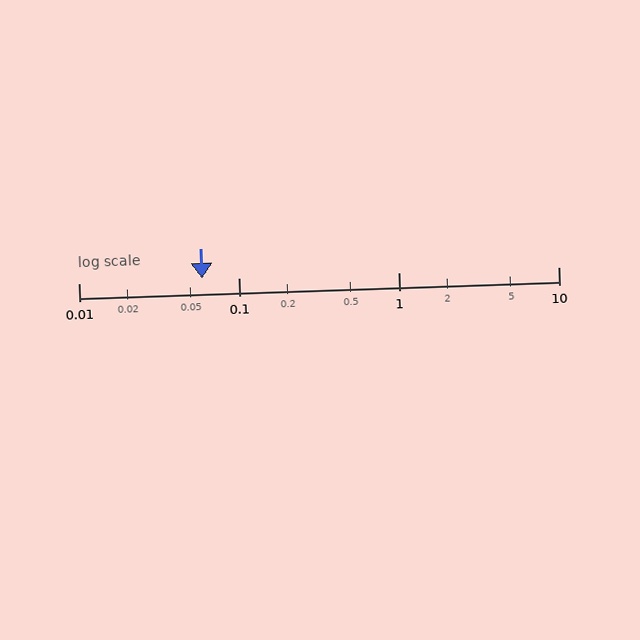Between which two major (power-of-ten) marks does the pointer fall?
The pointer is between 0.01 and 0.1.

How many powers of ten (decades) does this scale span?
The scale spans 3 decades, from 0.01 to 10.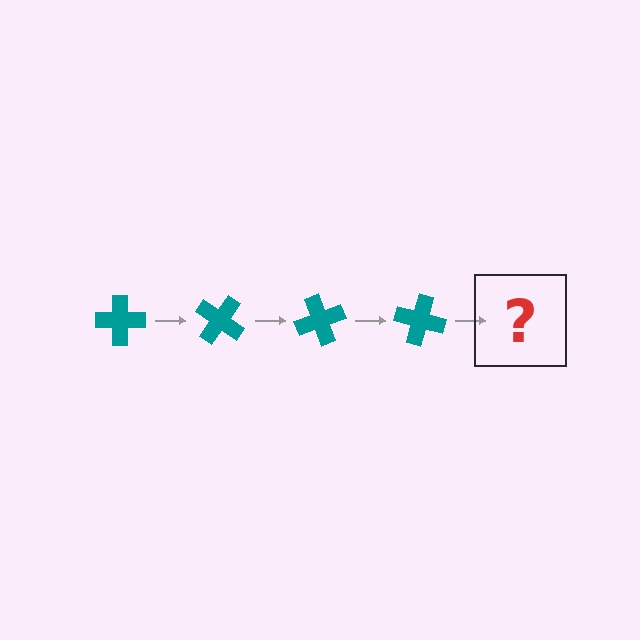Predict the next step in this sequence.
The next step is a teal cross rotated 140 degrees.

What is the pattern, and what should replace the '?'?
The pattern is that the cross rotates 35 degrees each step. The '?' should be a teal cross rotated 140 degrees.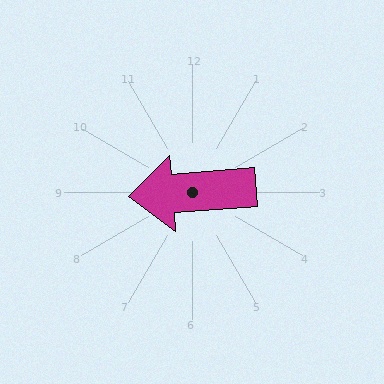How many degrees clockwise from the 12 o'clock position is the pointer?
Approximately 266 degrees.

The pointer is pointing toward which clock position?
Roughly 9 o'clock.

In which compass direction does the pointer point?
West.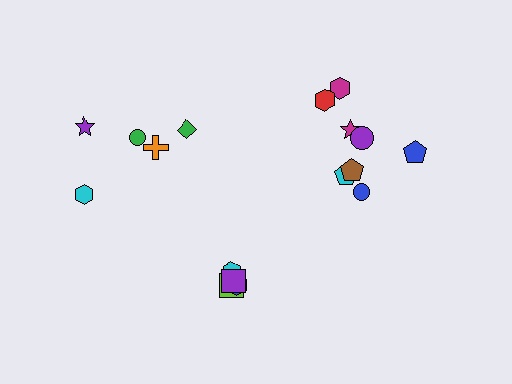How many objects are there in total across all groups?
There are 17 objects.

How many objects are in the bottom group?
There are 4 objects.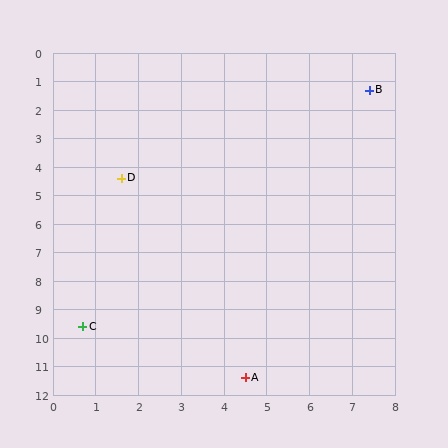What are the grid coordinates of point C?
Point C is at approximately (0.7, 9.6).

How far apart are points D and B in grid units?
Points D and B are about 6.6 grid units apart.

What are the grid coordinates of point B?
Point B is at approximately (7.4, 1.3).